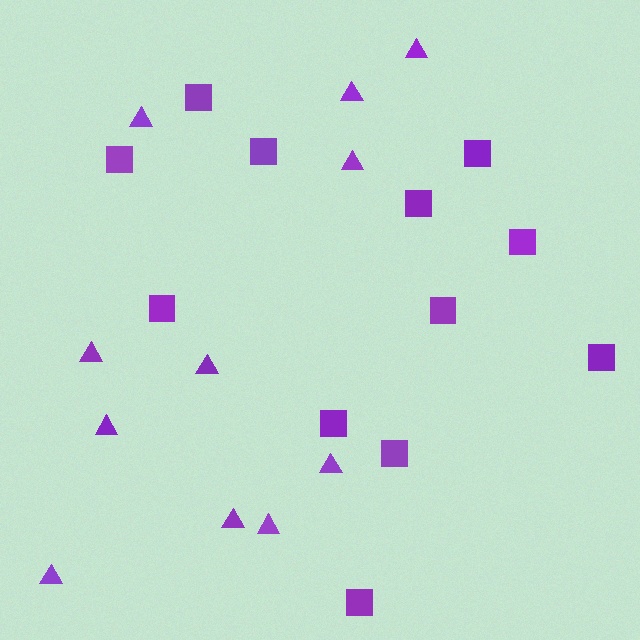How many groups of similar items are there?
There are 2 groups: one group of triangles (11) and one group of squares (12).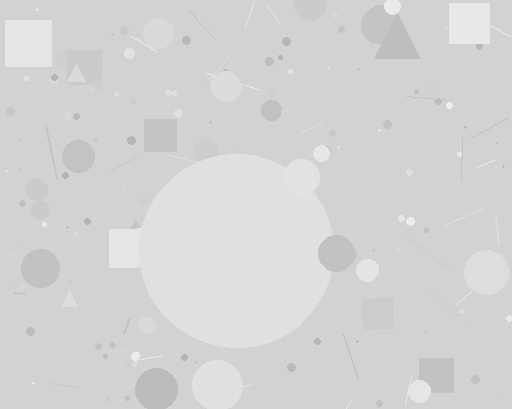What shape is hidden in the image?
A circle is hidden in the image.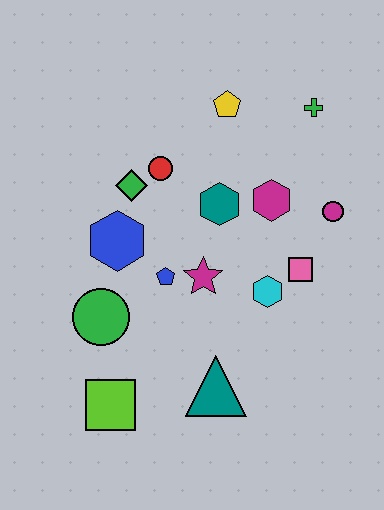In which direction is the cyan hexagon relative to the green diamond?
The cyan hexagon is to the right of the green diamond.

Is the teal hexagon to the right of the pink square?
No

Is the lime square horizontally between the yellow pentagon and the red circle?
No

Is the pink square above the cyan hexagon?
Yes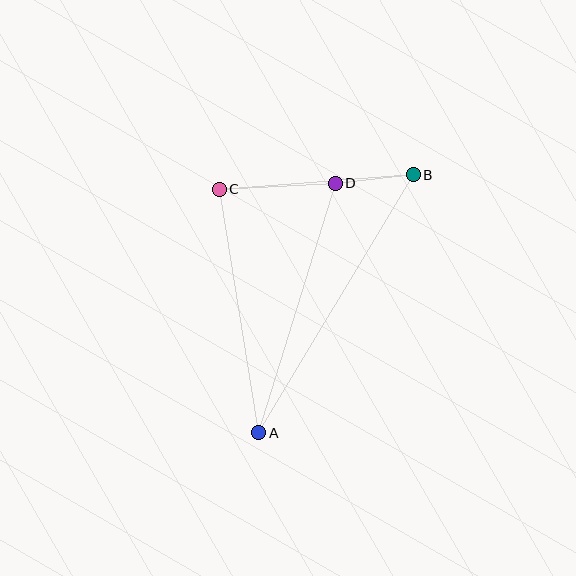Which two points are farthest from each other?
Points A and B are farthest from each other.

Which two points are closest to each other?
Points B and D are closest to each other.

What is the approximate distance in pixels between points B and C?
The distance between B and C is approximately 195 pixels.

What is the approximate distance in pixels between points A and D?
The distance between A and D is approximately 261 pixels.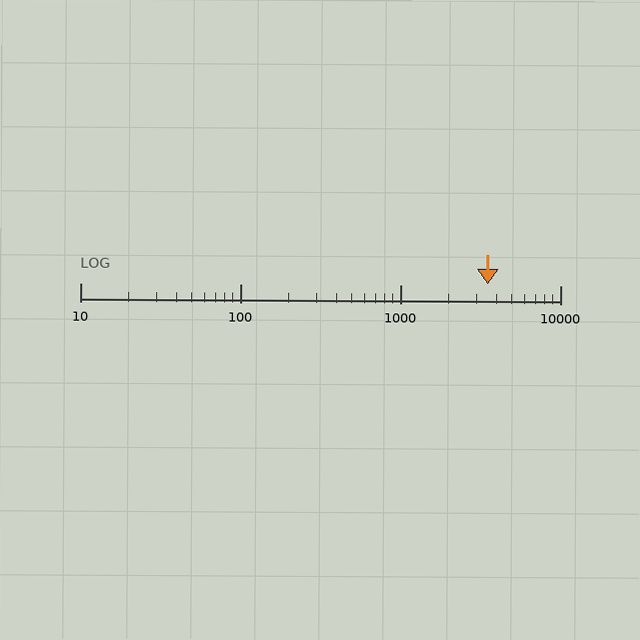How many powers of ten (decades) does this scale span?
The scale spans 3 decades, from 10 to 10000.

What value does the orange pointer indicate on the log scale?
The pointer indicates approximately 3500.